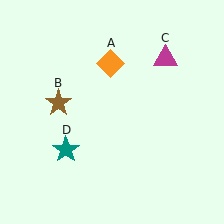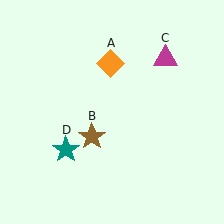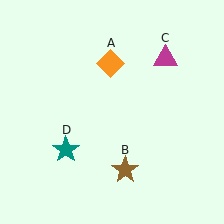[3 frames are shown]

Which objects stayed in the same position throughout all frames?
Orange diamond (object A) and magenta triangle (object C) and teal star (object D) remained stationary.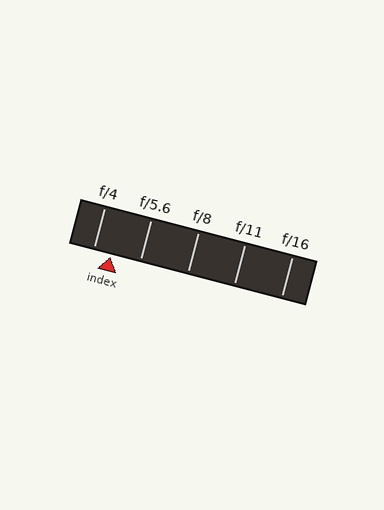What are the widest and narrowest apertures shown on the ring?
The widest aperture shown is f/4 and the narrowest is f/16.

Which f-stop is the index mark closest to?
The index mark is closest to f/4.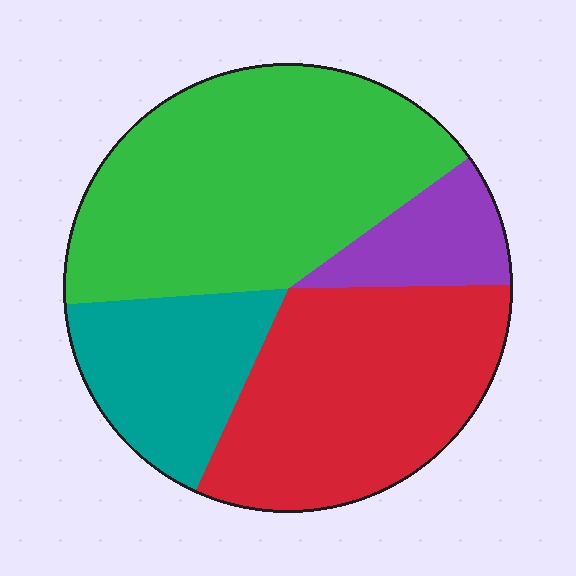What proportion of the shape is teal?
Teal takes up less than a quarter of the shape.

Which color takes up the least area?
Purple, at roughly 10%.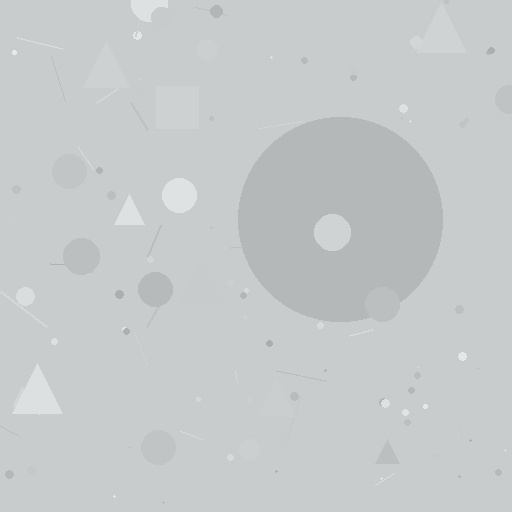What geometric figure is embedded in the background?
A circle is embedded in the background.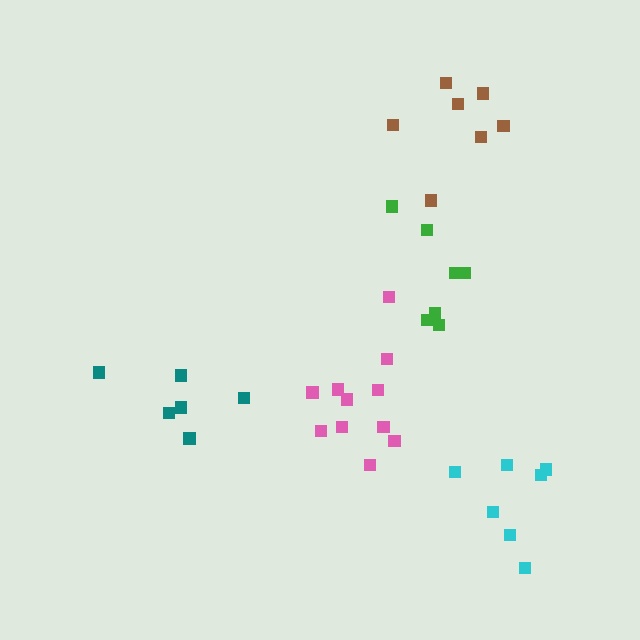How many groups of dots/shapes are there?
There are 5 groups.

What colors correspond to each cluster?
The clusters are colored: brown, cyan, pink, teal, green.